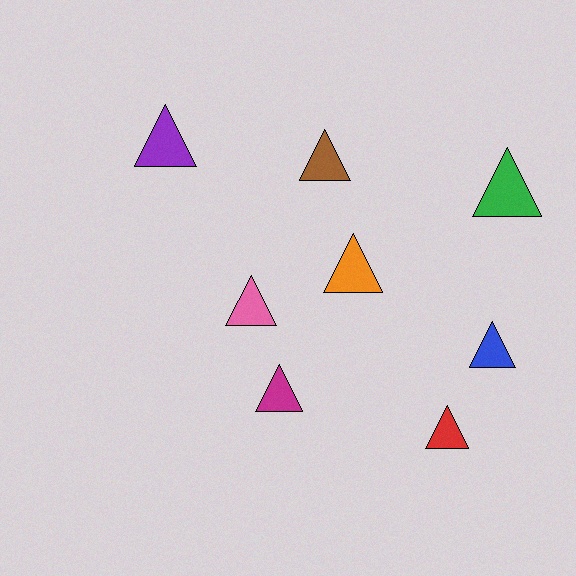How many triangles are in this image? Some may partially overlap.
There are 8 triangles.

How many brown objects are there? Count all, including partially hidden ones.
There is 1 brown object.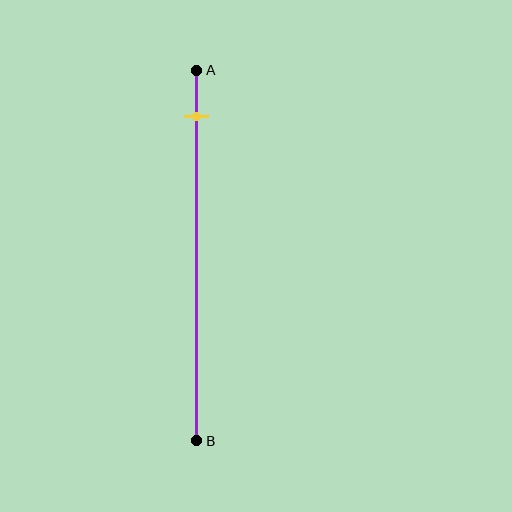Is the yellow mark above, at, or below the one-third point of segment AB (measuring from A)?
The yellow mark is above the one-third point of segment AB.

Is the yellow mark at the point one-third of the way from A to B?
No, the mark is at about 15% from A, not at the 33% one-third point.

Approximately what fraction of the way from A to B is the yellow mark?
The yellow mark is approximately 15% of the way from A to B.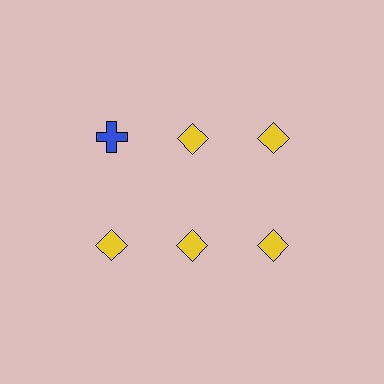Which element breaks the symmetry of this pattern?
The blue cross in the top row, leftmost column breaks the symmetry. All other shapes are yellow diamonds.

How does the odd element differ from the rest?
It differs in both color (blue instead of yellow) and shape (cross instead of diamond).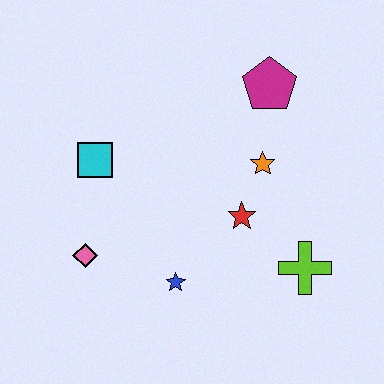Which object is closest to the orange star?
The red star is closest to the orange star.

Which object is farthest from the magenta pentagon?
The pink diamond is farthest from the magenta pentagon.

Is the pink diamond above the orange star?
No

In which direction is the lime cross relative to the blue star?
The lime cross is to the right of the blue star.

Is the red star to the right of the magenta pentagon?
No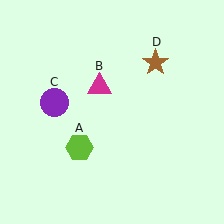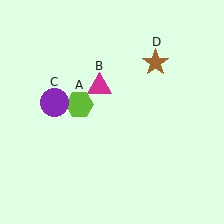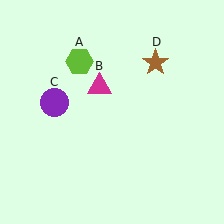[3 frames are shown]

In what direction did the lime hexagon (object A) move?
The lime hexagon (object A) moved up.